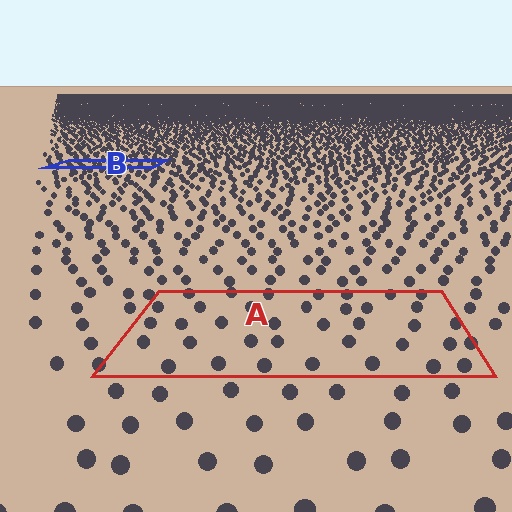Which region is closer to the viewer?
Region A is closer. The texture elements there are larger and more spread out.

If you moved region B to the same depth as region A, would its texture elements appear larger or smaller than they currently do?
They would appear larger. At a closer depth, the same texture elements are projected at a bigger on-screen size.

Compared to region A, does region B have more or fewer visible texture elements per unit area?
Region B has more texture elements per unit area — they are packed more densely because it is farther away.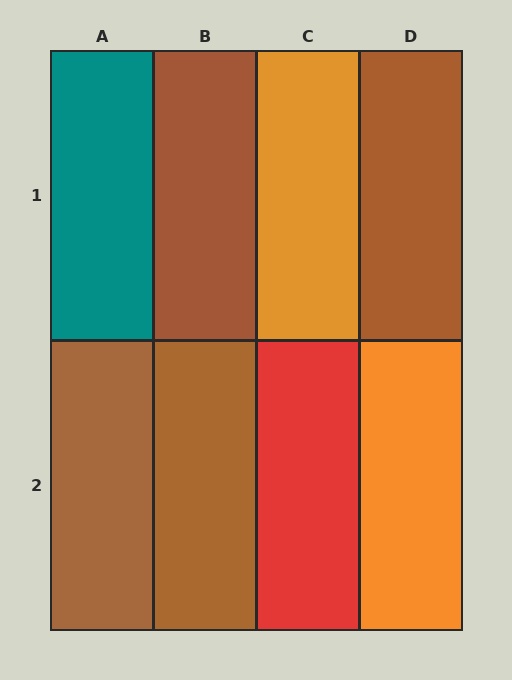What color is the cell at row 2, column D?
Orange.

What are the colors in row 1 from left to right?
Teal, brown, orange, brown.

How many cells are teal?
1 cell is teal.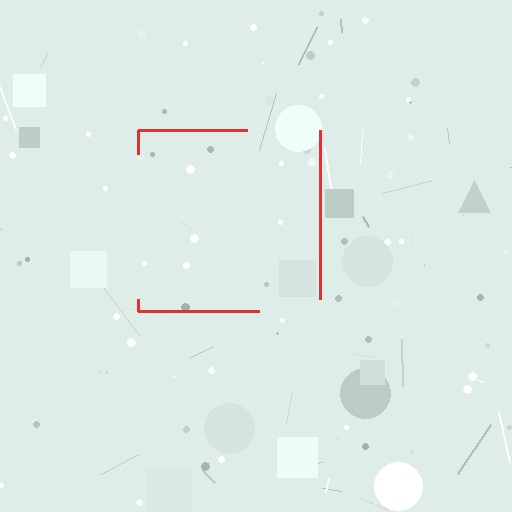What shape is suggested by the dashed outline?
The dashed outline suggests a square.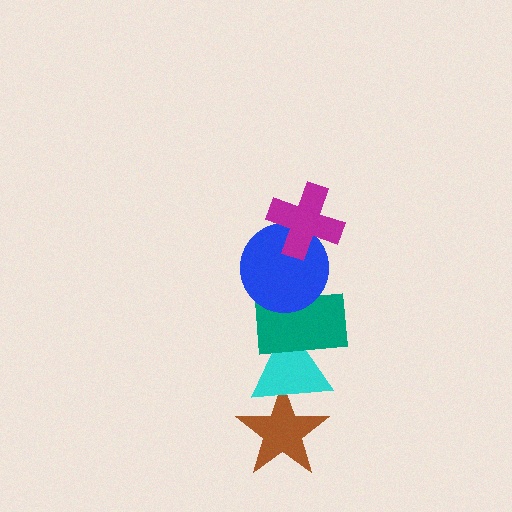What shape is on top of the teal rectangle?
The blue circle is on top of the teal rectangle.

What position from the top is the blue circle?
The blue circle is 2nd from the top.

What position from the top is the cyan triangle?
The cyan triangle is 4th from the top.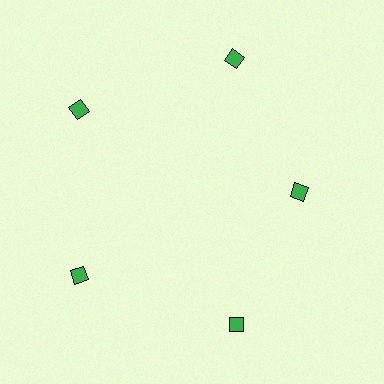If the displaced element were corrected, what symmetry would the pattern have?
It would have 5-fold rotational symmetry — the pattern would map onto itself every 72 degrees.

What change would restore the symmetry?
The symmetry would be restored by moving it outward, back onto the ring so that all 5 diamonds sit at equal angles and equal distance from the center.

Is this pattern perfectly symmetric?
No. The 5 green diamonds are arranged in a ring, but one element near the 3 o'clock position is pulled inward toward the center, breaking the 5-fold rotational symmetry.